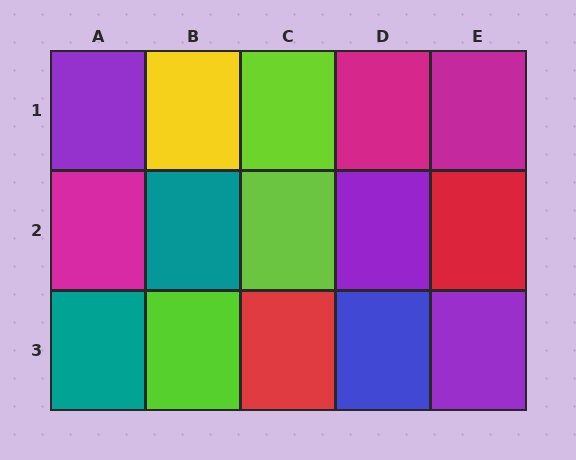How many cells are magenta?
3 cells are magenta.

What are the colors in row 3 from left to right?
Teal, lime, red, blue, purple.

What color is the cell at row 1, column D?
Magenta.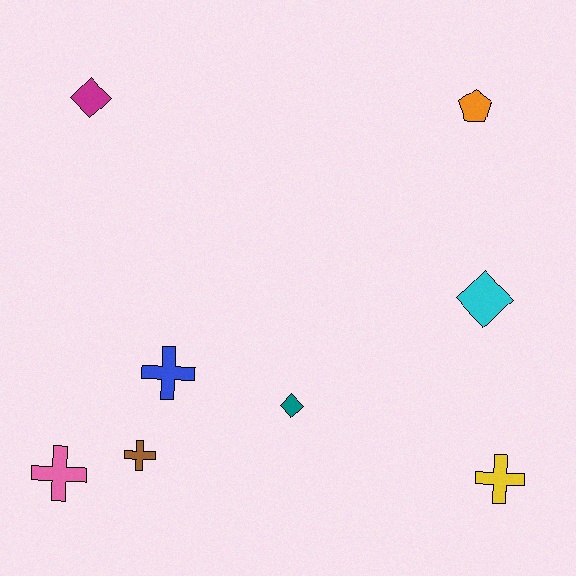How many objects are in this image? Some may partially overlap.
There are 8 objects.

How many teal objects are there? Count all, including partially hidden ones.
There is 1 teal object.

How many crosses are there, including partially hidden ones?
There are 4 crosses.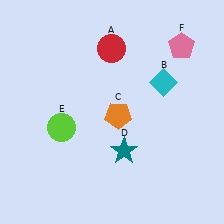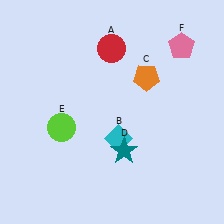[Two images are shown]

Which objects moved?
The objects that moved are: the cyan diamond (B), the orange pentagon (C).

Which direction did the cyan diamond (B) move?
The cyan diamond (B) moved down.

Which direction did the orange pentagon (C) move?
The orange pentagon (C) moved up.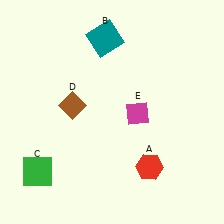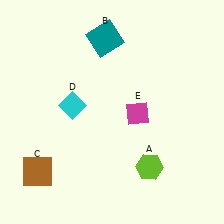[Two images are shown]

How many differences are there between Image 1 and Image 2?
There are 3 differences between the two images.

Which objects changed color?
A changed from red to lime. C changed from green to brown. D changed from brown to cyan.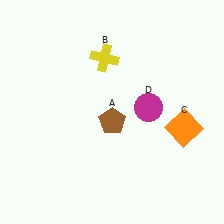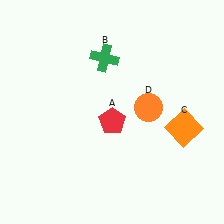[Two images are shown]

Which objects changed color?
A changed from brown to red. B changed from yellow to green. D changed from magenta to orange.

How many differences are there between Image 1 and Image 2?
There are 3 differences between the two images.